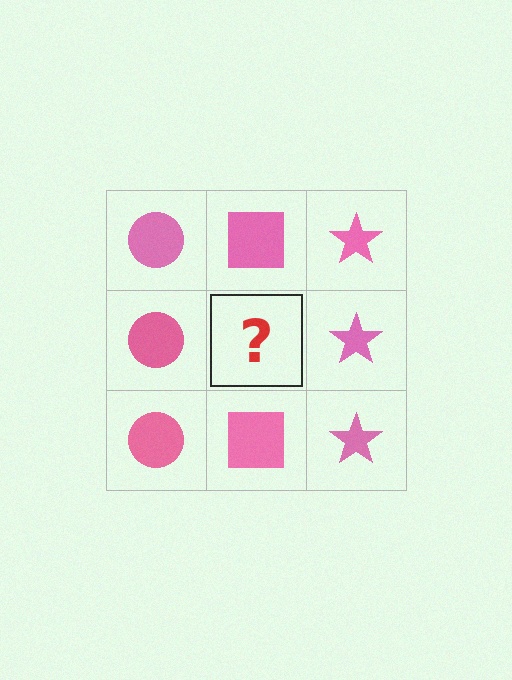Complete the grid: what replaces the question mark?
The question mark should be replaced with a pink square.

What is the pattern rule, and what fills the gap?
The rule is that each column has a consistent shape. The gap should be filled with a pink square.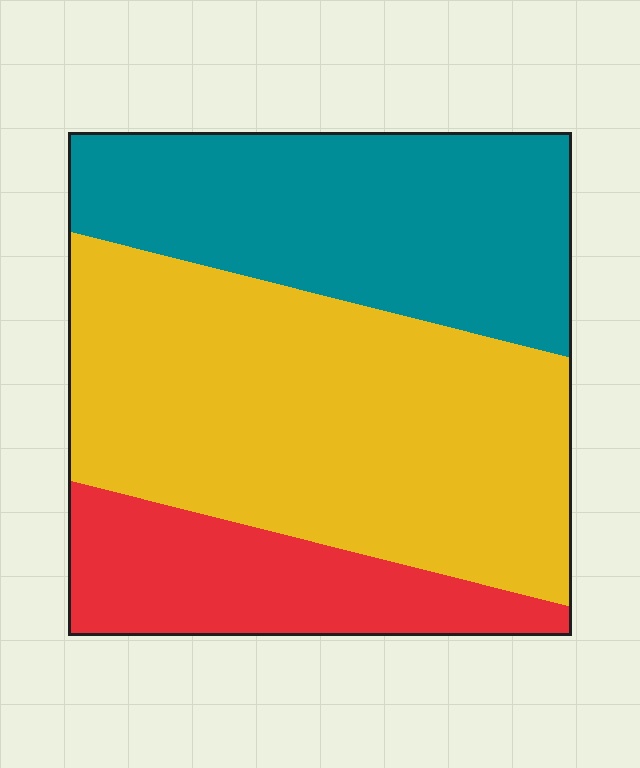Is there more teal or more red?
Teal.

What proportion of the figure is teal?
Teal covers 32% of the figure.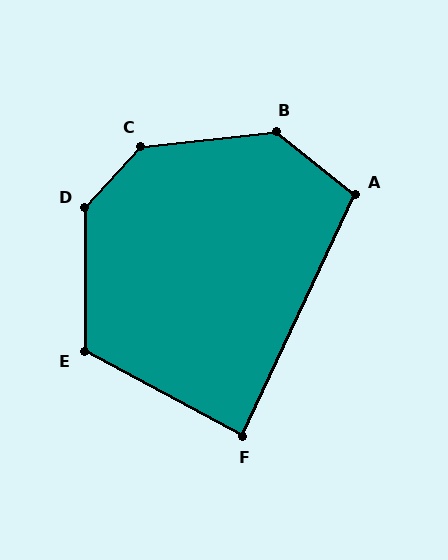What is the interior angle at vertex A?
Approximately 103 degrees (obtuse).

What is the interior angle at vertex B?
Approximately 135 degrees (obtuse).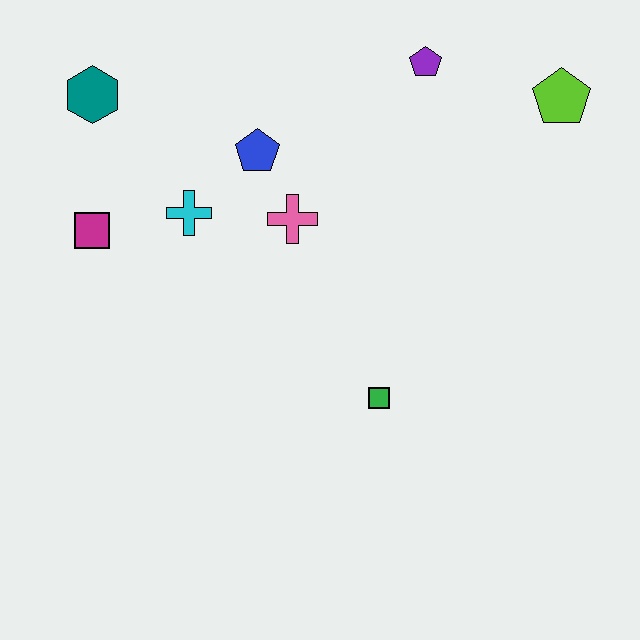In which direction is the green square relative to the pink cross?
The green square is below the pink cross.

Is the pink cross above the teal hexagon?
No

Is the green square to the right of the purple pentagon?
No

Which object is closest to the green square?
The pink cross is closest to the green square.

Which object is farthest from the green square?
The teal hexagon is farthest from the green square.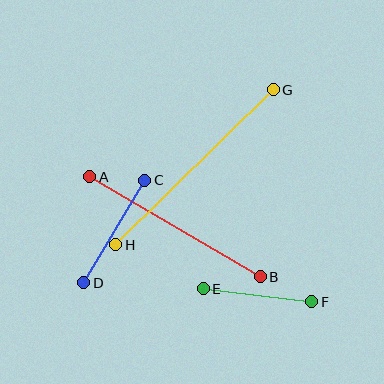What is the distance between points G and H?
The distance is approximately 221 pixels.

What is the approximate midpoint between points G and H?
The midpoint is at approximately (194, 167) pixels.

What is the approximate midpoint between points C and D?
The midpoint is at approximately (114, 231) pixels.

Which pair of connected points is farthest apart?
Points G and H are farthest apart.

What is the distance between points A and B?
The distance is approximately 198 pixels.